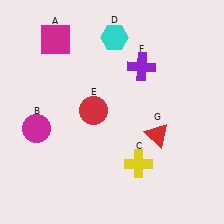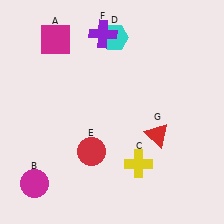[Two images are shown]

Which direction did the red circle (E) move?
The red circle (E) moved down.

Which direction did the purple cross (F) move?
The purple cross (F) moved left.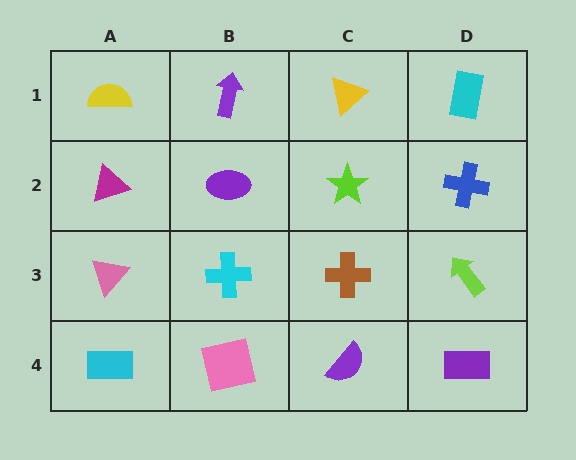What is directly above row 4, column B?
A cyan cross.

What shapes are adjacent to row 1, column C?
A lime star (row 2, column C), a purple arrow (row 1, column B), a cyan rectangle (row 1, column D).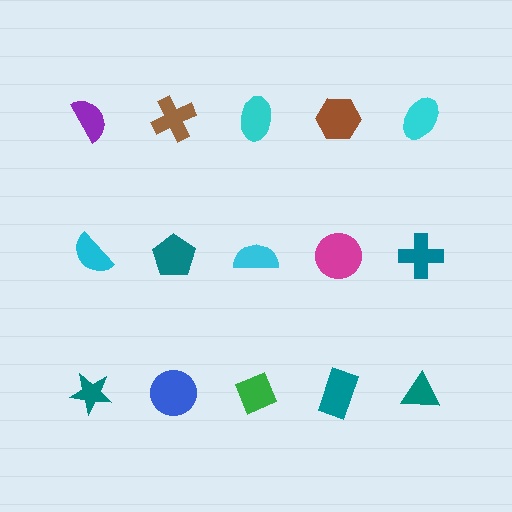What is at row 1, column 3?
A cyan ellipse.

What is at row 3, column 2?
A blue circle.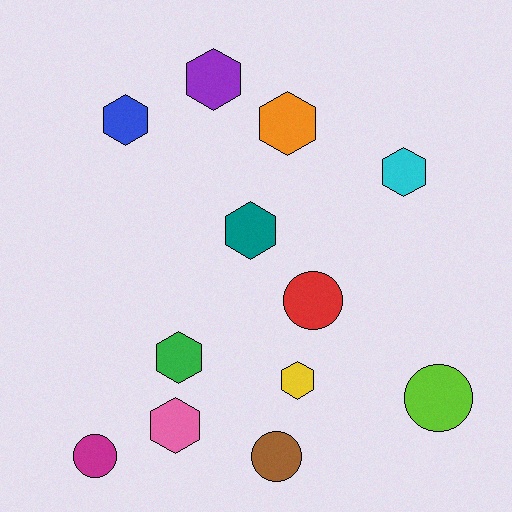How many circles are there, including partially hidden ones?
There are 4 circles.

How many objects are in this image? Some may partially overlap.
There are 12 objects.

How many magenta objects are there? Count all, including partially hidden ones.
There is 1 magenta object.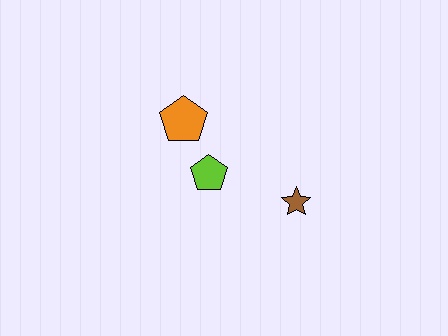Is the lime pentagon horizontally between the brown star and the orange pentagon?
Yes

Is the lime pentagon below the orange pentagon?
Yes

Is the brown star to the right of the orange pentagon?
Yes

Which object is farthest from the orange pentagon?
The brown star is farthest from the orange pentagon.